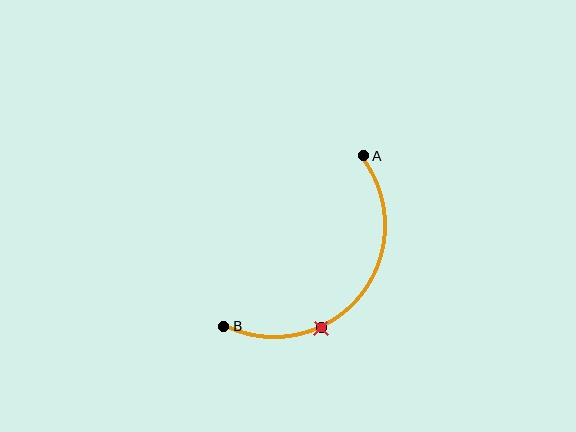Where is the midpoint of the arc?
The arc midpoint is the point on the curve farthest from the straight line joining A and B. It sits below and to the right of that line.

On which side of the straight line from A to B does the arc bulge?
The arc bulges below and to the right of the straight line connecting A and B.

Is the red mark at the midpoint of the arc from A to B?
No. The red mark lies on the arc but is closer to endpoint B. The arc midpoint would be at the point on the curve equidistant along the arc from both A and B.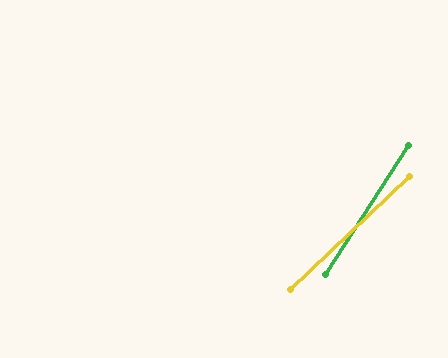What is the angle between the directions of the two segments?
Approximately 14 degrees.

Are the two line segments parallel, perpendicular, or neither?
Neither parallel nor perpendicular — they differ by about 14°.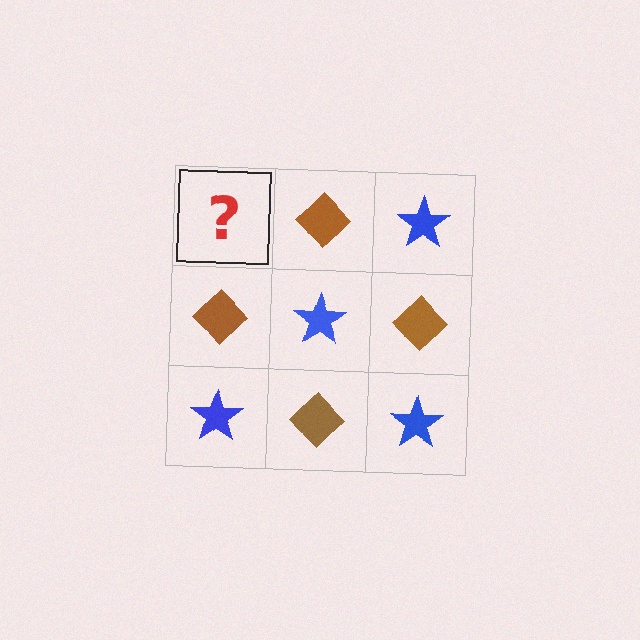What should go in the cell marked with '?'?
The missing cell should contain a blue star.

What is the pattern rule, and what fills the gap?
The rule is that it alternates blue star and brown diamond in a checkerboard pattern. The gap should be filled with a blue star.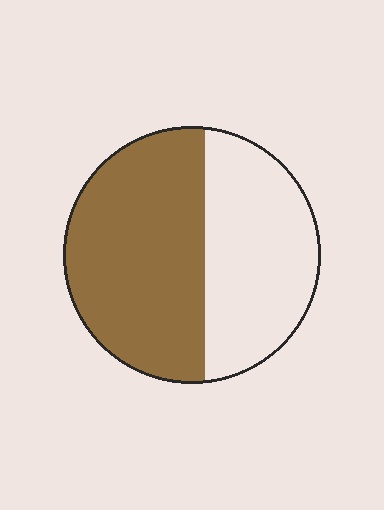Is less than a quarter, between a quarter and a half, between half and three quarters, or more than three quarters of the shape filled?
Between half and three quarters.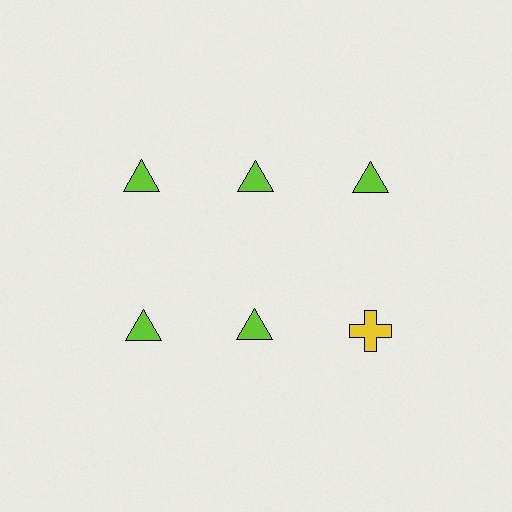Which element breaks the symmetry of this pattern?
The yellow cross in the second row, center column breaks the symmetry. All other shapes are lime triangles.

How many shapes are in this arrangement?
There are 6 shapes arranged in a grid pattern.